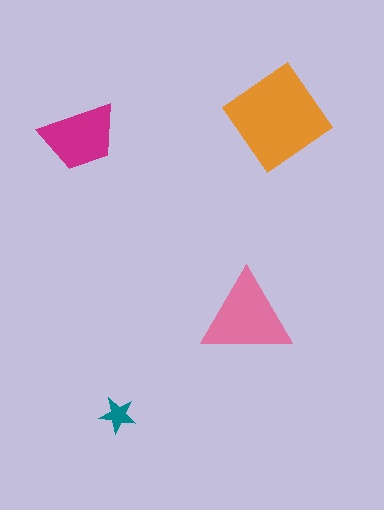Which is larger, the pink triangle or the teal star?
The pink triangle.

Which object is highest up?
The orange diamond is topmost.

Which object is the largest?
The orange diamond.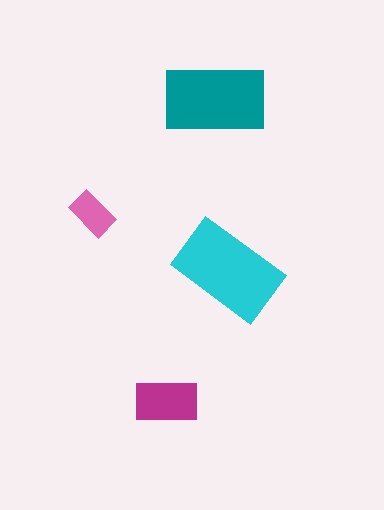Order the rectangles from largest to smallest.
the cyan one, the teal one, the magenta one, the pink one.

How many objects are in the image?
There are 4 objects in the image.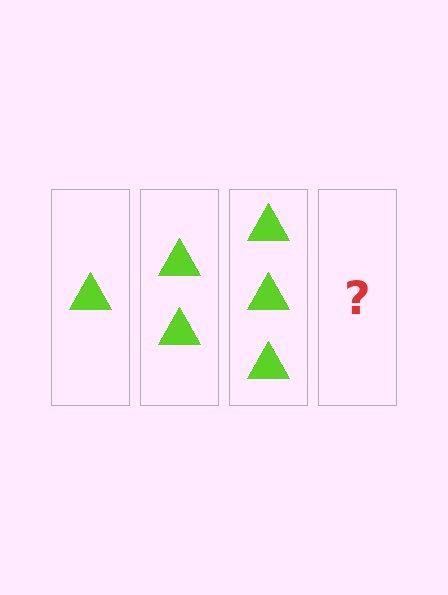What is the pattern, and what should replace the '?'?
The pattern is that each step adds one more triangle. The '?' should be 4 triangles.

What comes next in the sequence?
The next element should be 4 triangles.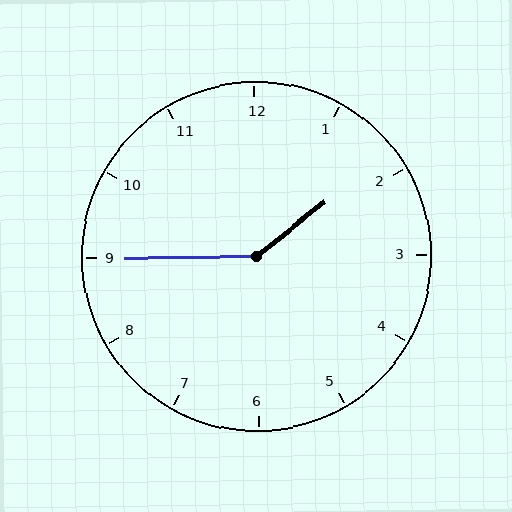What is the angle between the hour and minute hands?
Approximately 142 degrees.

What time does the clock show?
1:45.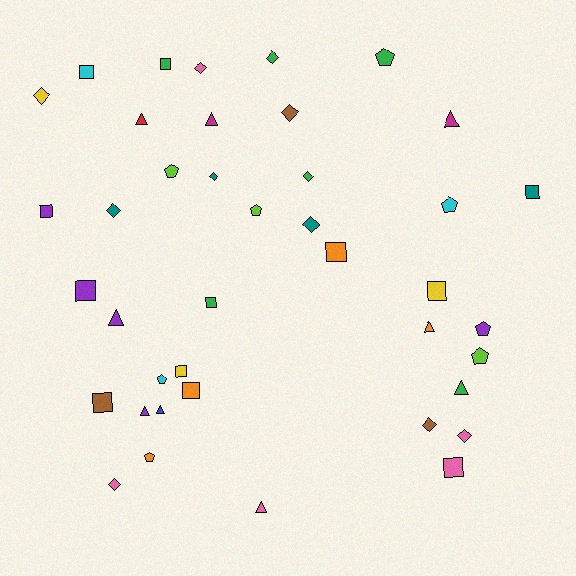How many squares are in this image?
There are 12 squares.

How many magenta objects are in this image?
There are 2 magenta objects.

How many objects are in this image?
There are 40 objects.